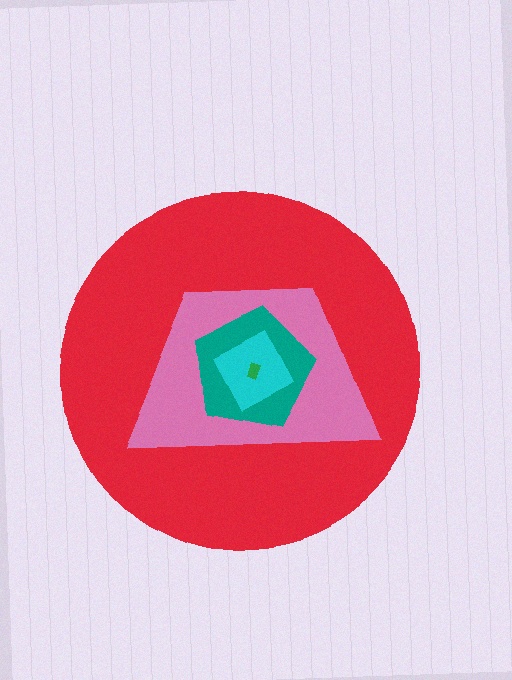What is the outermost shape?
The red circle.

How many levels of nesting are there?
5.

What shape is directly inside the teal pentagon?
The cyan square.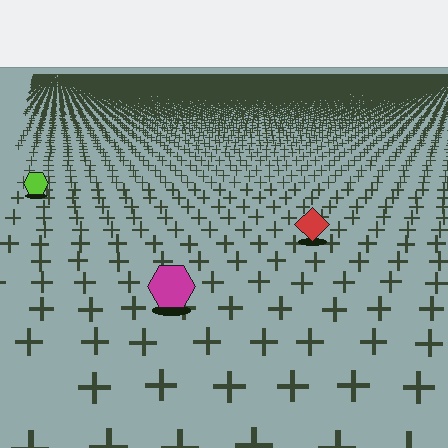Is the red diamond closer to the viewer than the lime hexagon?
Yes. The red diamond is closer — you can tell from the texture gradient: the ground texture is coarser near it.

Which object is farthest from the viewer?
The lime hexagon is farthest from the viewer. It appears smaller and the ground texture around it is denser.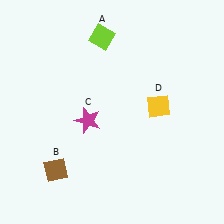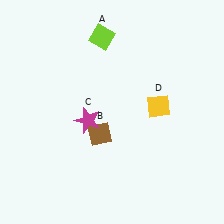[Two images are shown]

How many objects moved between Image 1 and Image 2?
1 object moved between the two images.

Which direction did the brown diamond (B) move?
The brown diamond (B) moved right.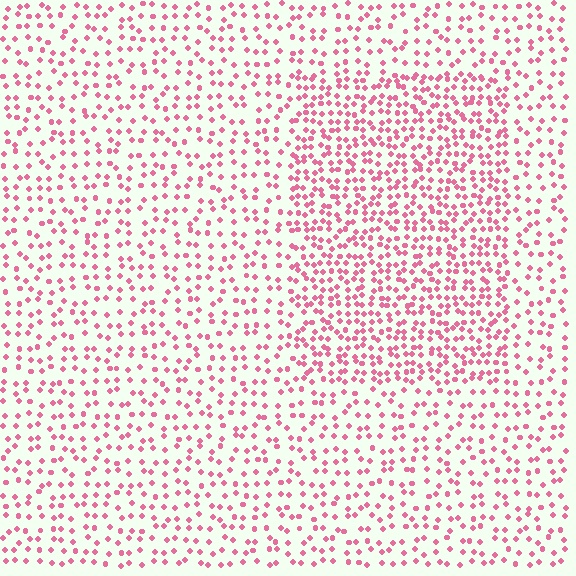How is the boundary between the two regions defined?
The boundary is defined by a change in element density (approximately 1.8x ratio). All elements are the same color, size, and shape.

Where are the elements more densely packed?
The elements are more densely packed inside the rectangle boundary.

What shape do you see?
I see a rectangle.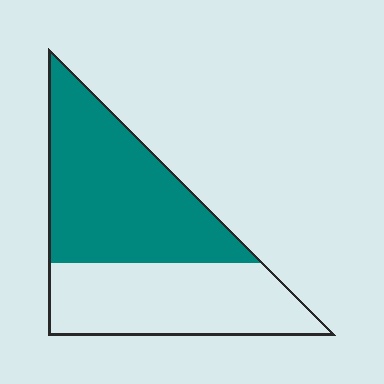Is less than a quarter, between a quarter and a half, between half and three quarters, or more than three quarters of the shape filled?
Between half and three quarters.